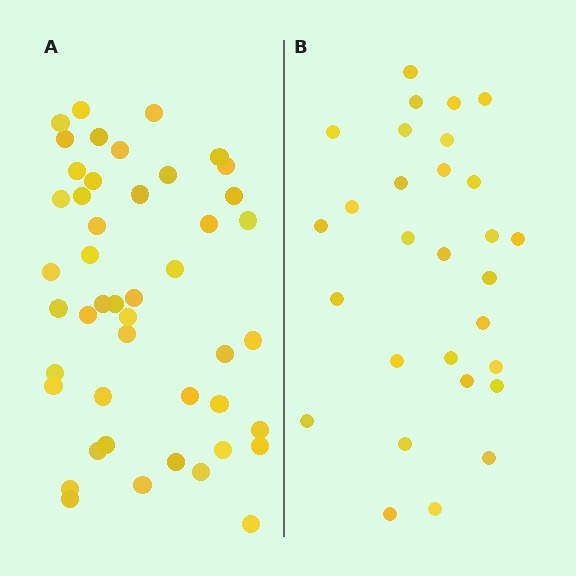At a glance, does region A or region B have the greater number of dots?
Region A (the left region) has more dots.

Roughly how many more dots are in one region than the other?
Region A has approximately 15 more dots than region B.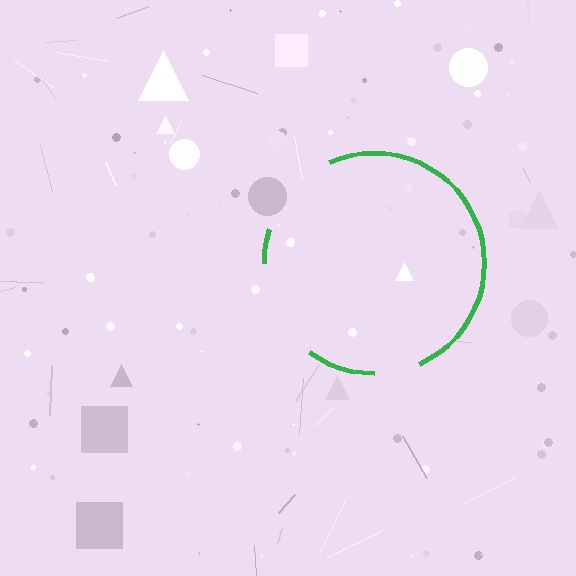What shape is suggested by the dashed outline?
The dashed outline suggests a circle.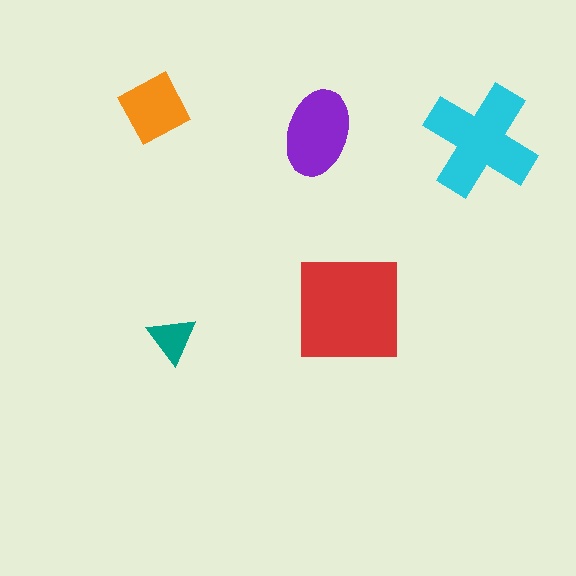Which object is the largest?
The red square.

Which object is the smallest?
The teal triangle.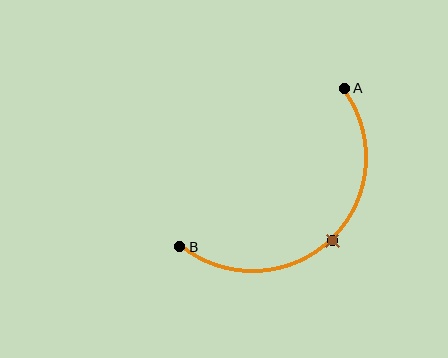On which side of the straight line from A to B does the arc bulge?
The arc bulges below and to the right of the straight line connecting A and B.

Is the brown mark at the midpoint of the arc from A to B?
Yes. The brown mark lies on the arc at equal arc-length from both A and B — it is the arc midpoint.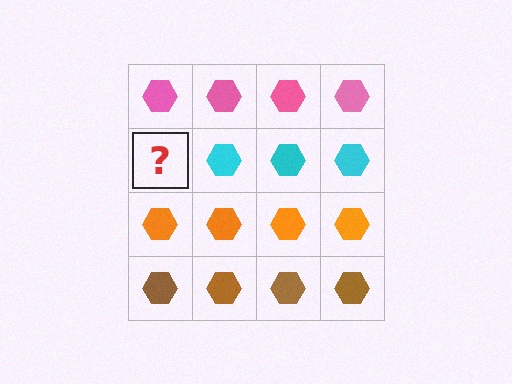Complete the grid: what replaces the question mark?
The question mark should be replaced with a cyan hexagon.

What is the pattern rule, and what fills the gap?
The rule is that each row has a consistent color. The gap should be filled with a cyan hexagon.